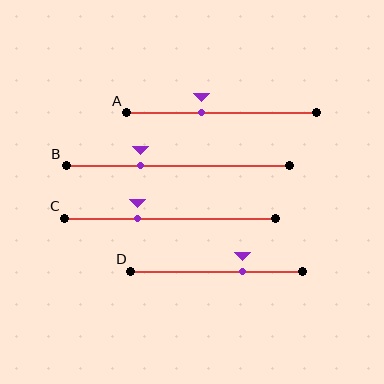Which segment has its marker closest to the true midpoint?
Segment A has its marker closest to the true midpoint.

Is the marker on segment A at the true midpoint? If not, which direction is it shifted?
No, the marker on segment A is shifted to the left by about 11% of the segment length.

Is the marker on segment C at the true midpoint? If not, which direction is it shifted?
No, the marker on segment C is shifted to the left by about 16% of the segment length.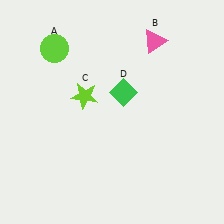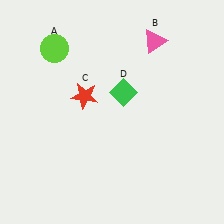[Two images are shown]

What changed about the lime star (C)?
In Image 1, C is lime. In Image 2, it changed to red.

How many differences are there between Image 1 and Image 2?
There is 1 difference between the two images.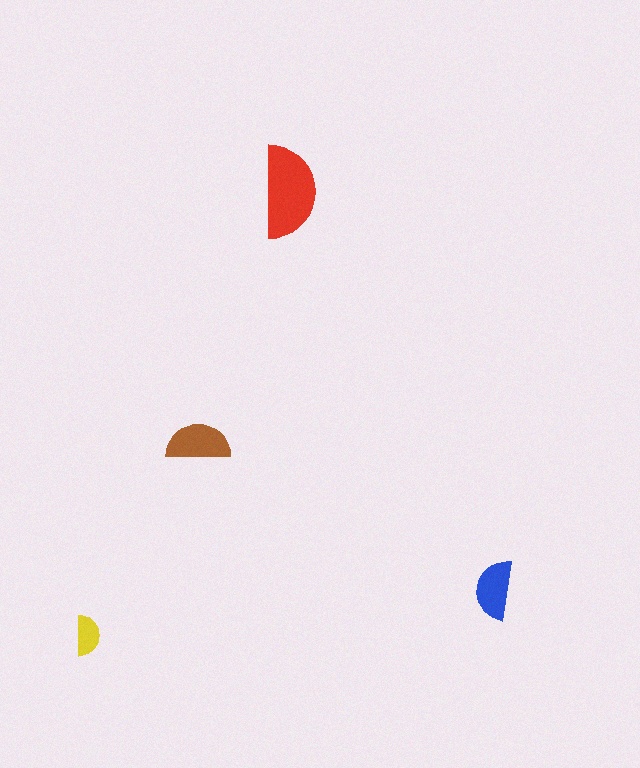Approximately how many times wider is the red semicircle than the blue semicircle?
About 1.5 times wider.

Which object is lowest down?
The yellow semicircle is bottommost.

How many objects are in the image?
There are 4 objects in the image.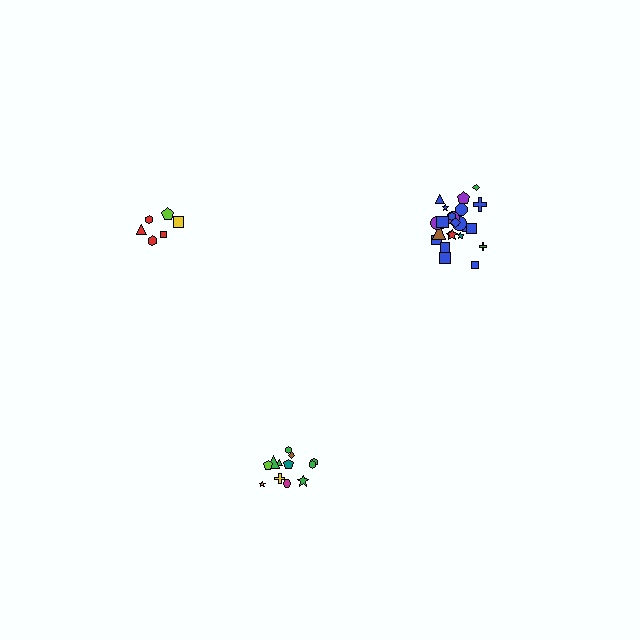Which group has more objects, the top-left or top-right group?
The top-right group.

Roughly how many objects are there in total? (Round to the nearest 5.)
Roughly 45 objects in total.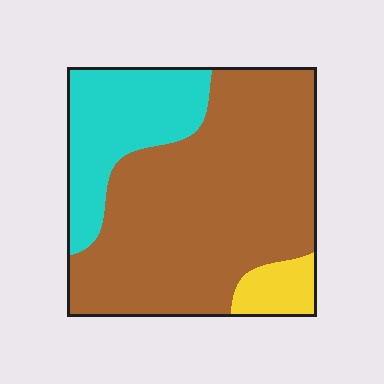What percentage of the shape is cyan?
Cyan takes up about one quarter (1/4) of the shape.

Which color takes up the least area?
Yellow, at roughly 5%.